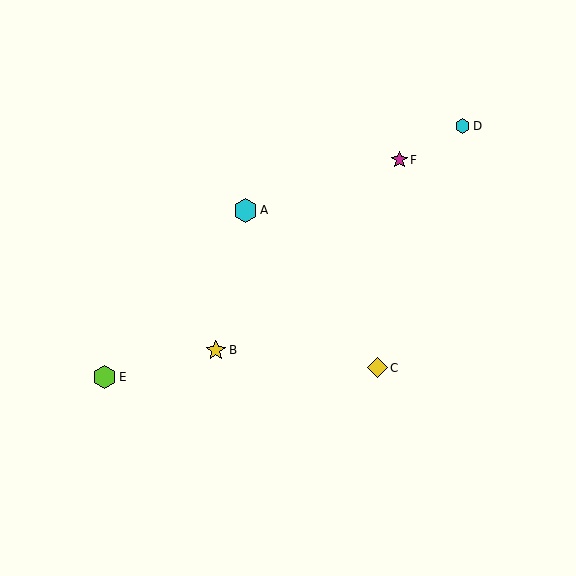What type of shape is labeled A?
Shape A is a cyan hexagon.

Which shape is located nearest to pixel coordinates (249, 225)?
The cyan hexagon (labeled A) at (245, 210) is nearest to that location.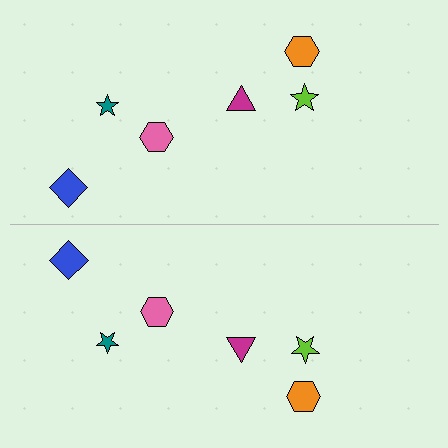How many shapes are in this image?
There are 12 shapes in this image.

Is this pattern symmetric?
Yes, this pattern has bilateral (reflection) symmetry.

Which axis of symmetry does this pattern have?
The pattern has a horizontal axis of symmetry running through the center of the image.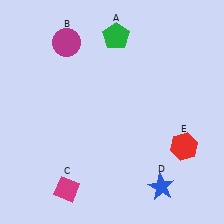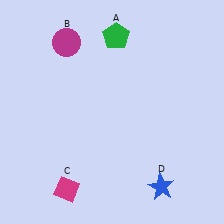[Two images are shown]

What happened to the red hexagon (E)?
The red hexagon (E) was removed in Image 2. It was in the bottom-right area of Image 1.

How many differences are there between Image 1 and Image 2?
There is 1 difference between the two images.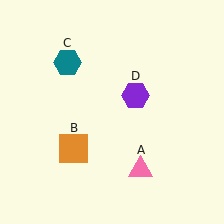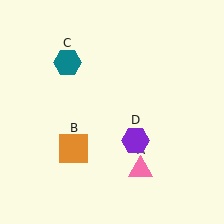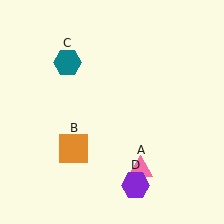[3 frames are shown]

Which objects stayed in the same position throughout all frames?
Pink triangle (object A) and orange square (object B) and teal hexagon (object C) remained stationary.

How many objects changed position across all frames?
1 object changed position: purple hexagon (object D).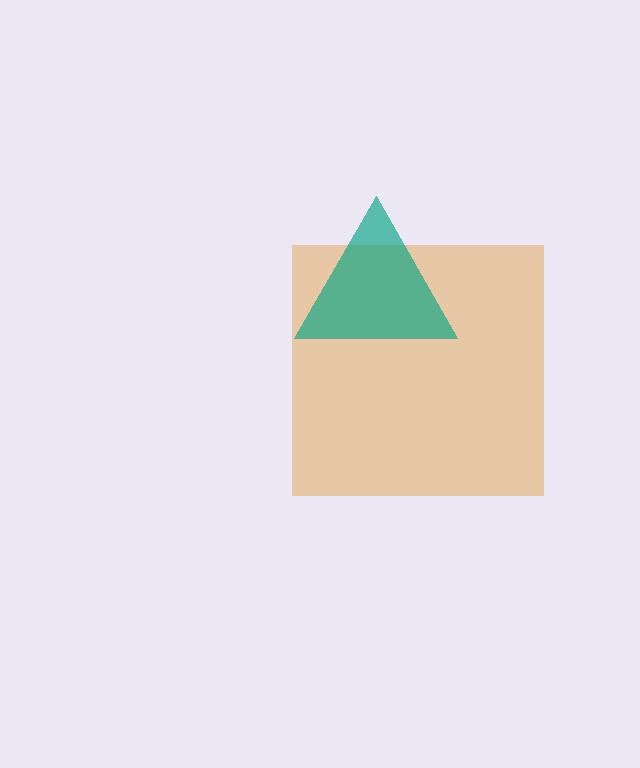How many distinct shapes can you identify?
There are 2 distinct shapes: an orange square, a teal triangle.